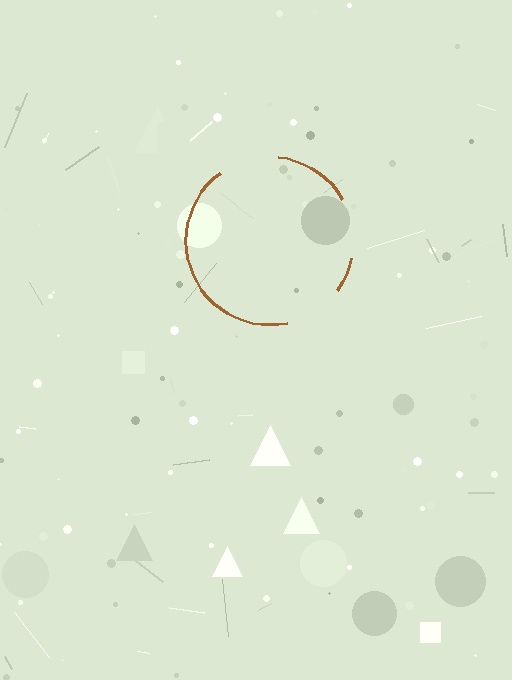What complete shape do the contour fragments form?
The contour fragments form a circle.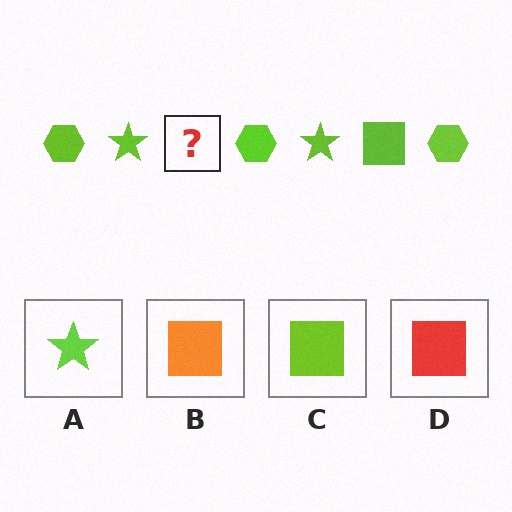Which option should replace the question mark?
Option C.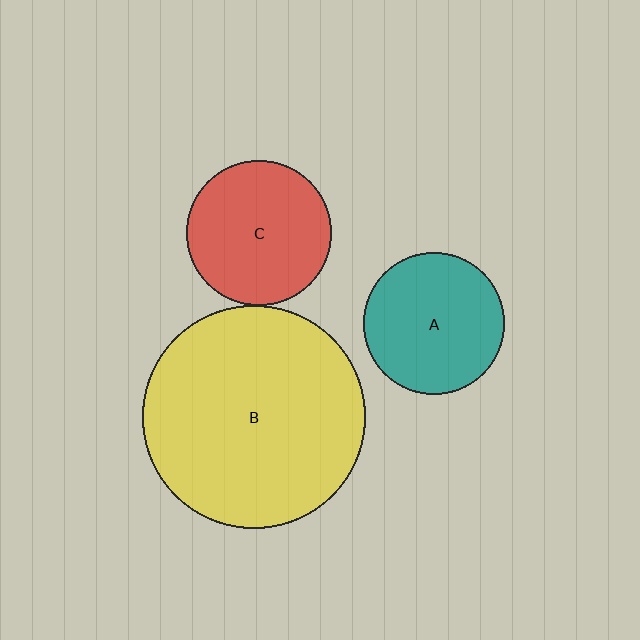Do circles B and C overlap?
Yes.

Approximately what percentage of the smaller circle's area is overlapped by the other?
Approximately 5%.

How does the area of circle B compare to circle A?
Approximately 2.5 times.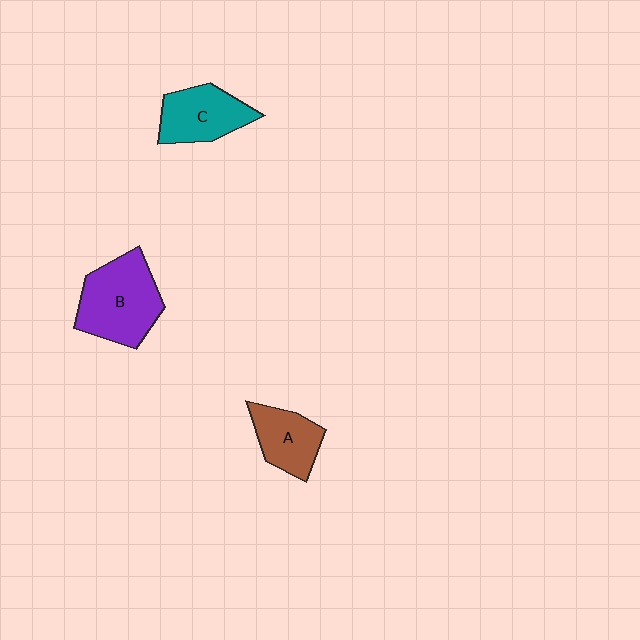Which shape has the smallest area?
Shape A (brown).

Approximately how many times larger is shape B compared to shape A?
Approximately 1.6 times.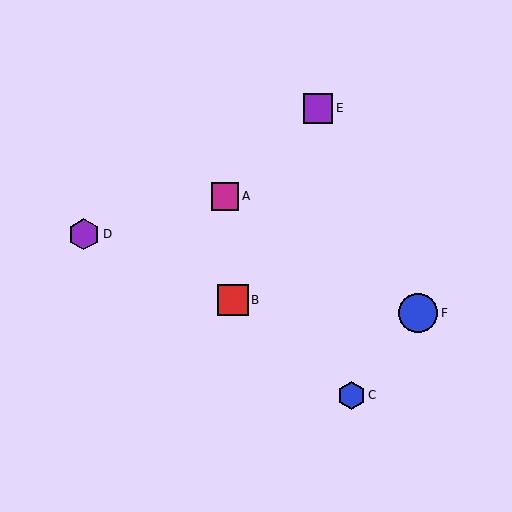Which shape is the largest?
The blue circle (labeled F) is the largest.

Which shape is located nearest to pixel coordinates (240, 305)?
The red square (labeled B) at (233, 300) is nearest to that location.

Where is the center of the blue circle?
The center of the blue circle is at (418, 313).